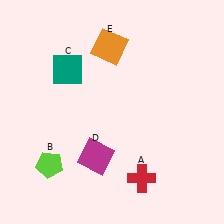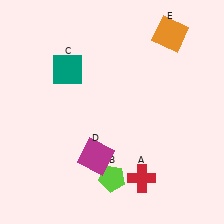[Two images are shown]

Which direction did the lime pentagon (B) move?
The lime pentagon (B) moved right.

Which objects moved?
The objects that moved are: the lime pentagon (B), the orange square (E).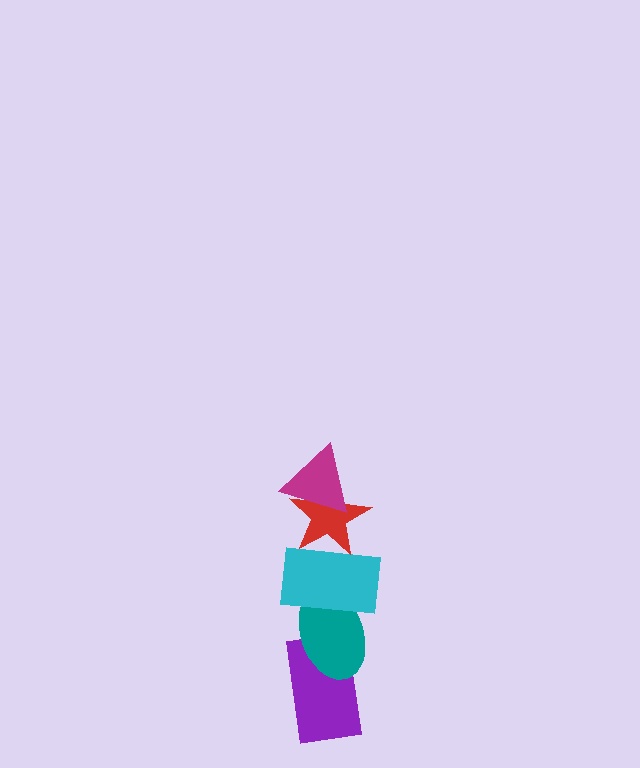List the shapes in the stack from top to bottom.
From top to bottom: the magenta triangle, the red star, the cyan rectangle, the teal ellipse, the purple rectangle.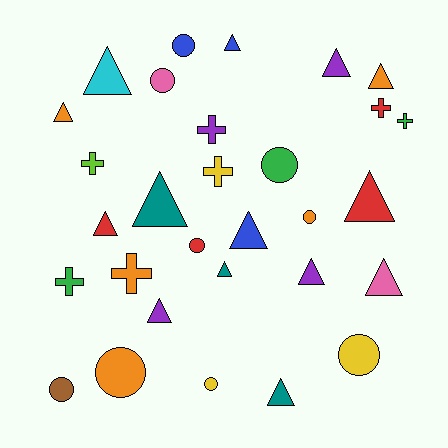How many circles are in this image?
There are 9 circles.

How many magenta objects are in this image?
There are no magenta objects.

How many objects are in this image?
There are 30 objects.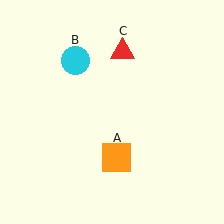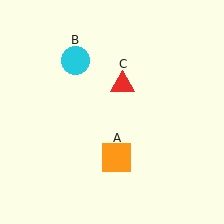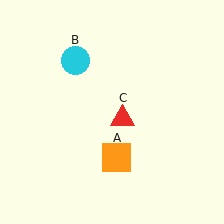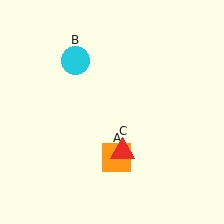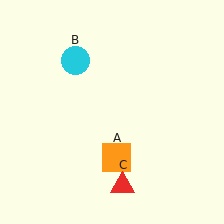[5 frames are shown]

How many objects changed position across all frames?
1 object changed position: red triangle (object C).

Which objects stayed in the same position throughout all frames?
Orange square (object A) and cyan circle (object B) remained stationary.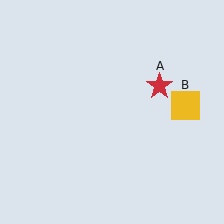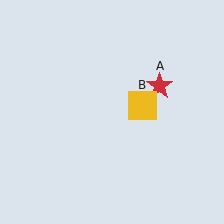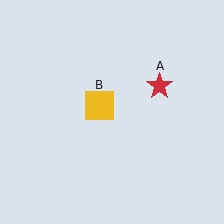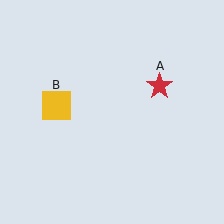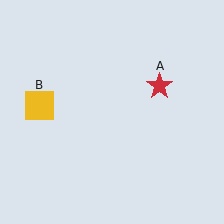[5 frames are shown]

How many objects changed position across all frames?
1 object changed position: yellow square (object B).